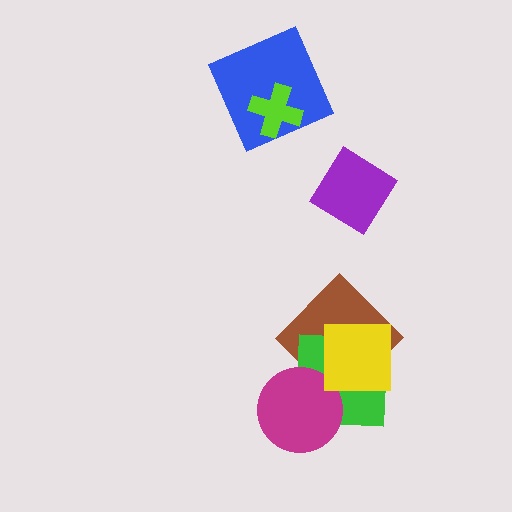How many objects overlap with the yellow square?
2 objects overlap with the yellow square.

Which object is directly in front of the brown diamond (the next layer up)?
The green square is directly in front of the brown diamond.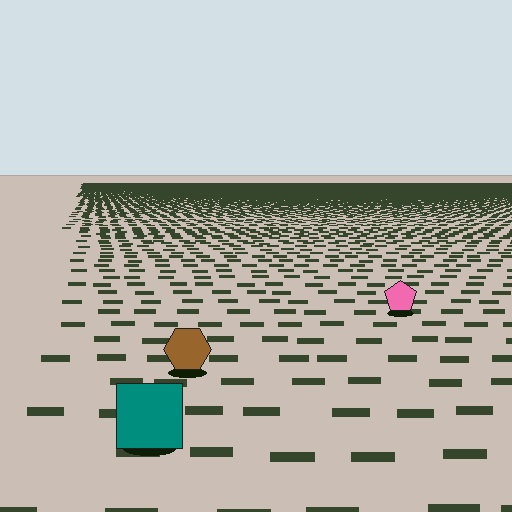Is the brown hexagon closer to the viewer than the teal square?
No. The teal square is closer — you can tell from the texture gradient: the ground texture is coarser near it.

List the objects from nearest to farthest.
From nearest to farthest: the teal square, the brown hexagon, the pink pentagon.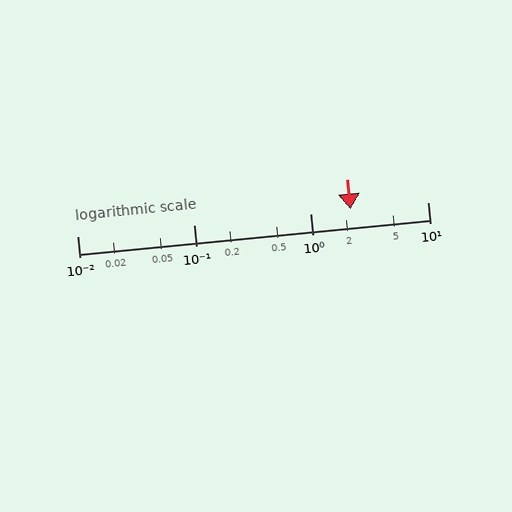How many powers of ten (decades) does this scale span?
The scale spans 3 decades, from 0.01 to 10.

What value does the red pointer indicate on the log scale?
The pointer indicates approximately 2.2.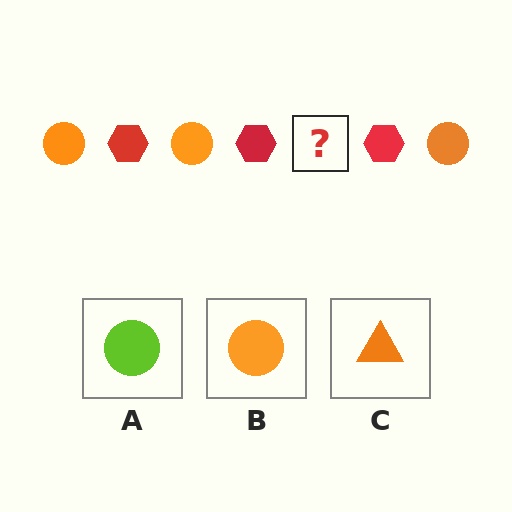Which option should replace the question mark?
Option B.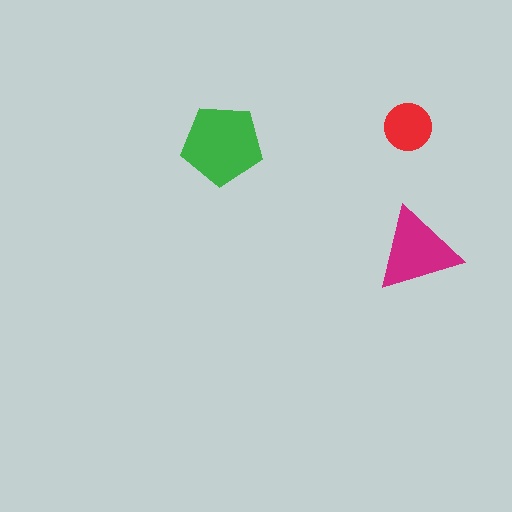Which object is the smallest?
The red circle.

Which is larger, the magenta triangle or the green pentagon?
The green pentagon.